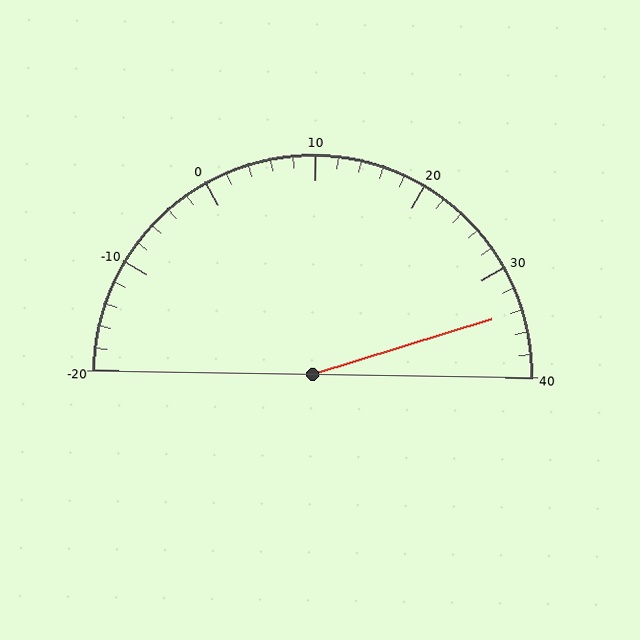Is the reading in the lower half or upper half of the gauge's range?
The reading is in the upper half of the range (-20 to 40).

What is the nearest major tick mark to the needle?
The nearest major tick mark is 30.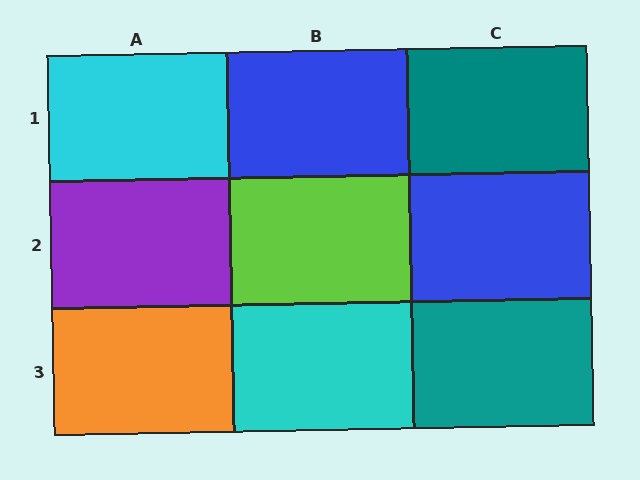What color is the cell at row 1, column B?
Blue.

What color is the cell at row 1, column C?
Teal.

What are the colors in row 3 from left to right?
Orange, cyan, teal.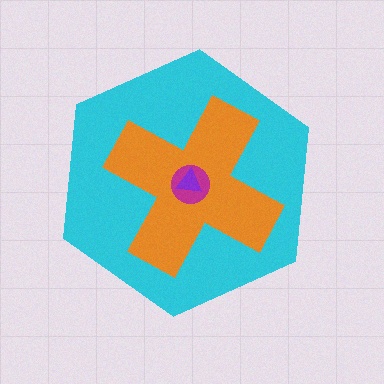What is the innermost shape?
The purple triangle.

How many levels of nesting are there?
4.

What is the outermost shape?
The cyan hexagon.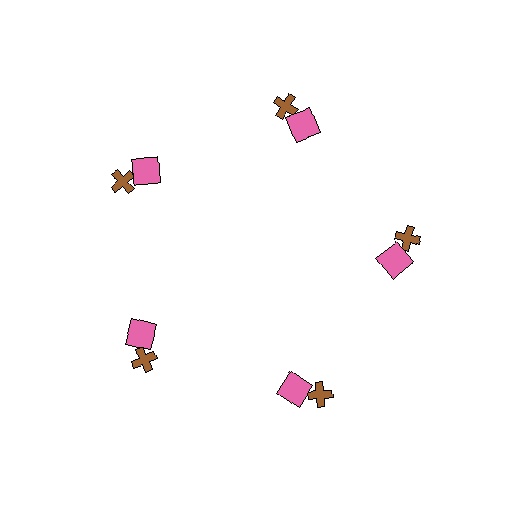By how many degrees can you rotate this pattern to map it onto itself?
The pattern maps onto itself every 72 degrees of rotation.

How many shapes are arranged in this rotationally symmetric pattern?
There are 10 shapes, arranged in 5 groups of 2.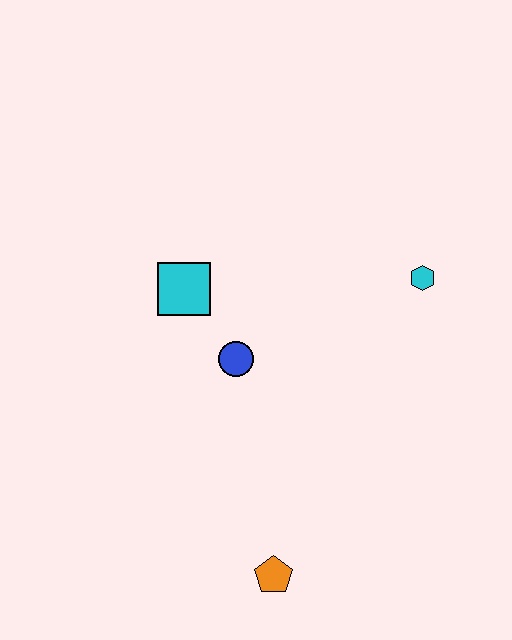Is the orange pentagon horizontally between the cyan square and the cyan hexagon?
Yes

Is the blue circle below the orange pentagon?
No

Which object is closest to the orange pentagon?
The blue circle is closest to the orange pentagon.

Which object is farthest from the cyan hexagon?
The orange pentagon is farthest from the cyan hexagon.